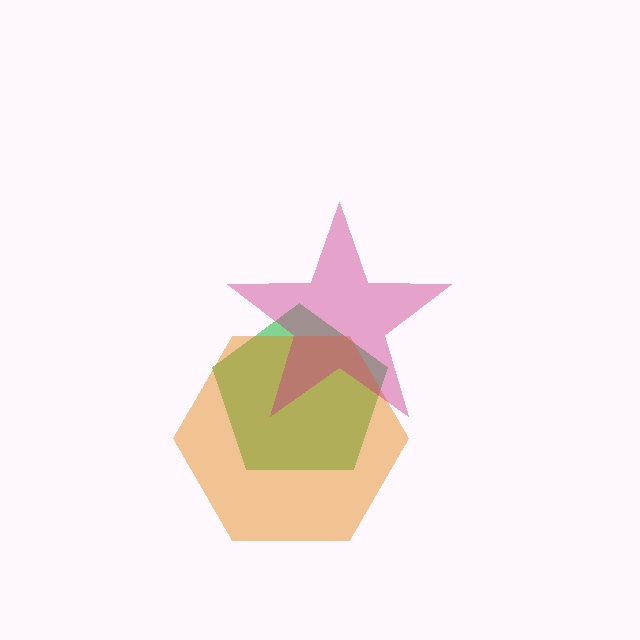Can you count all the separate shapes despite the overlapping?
Yes, there are 3 separate shapes.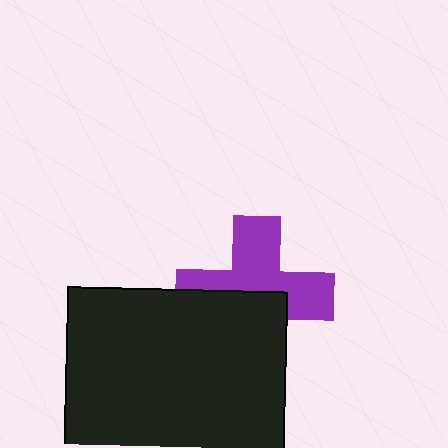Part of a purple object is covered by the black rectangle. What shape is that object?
It is a cross.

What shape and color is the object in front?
The object in front is a black rectangle.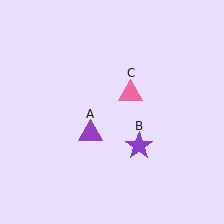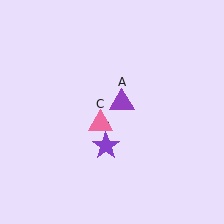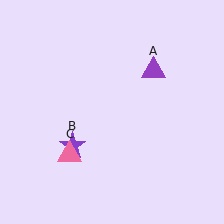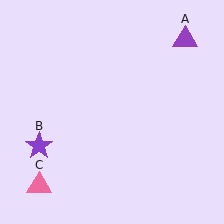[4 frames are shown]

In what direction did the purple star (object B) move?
The purple star (object B) moved left.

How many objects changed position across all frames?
3 objects changed position: purple triangle (object A), purple star (object B), pink triangle (object C).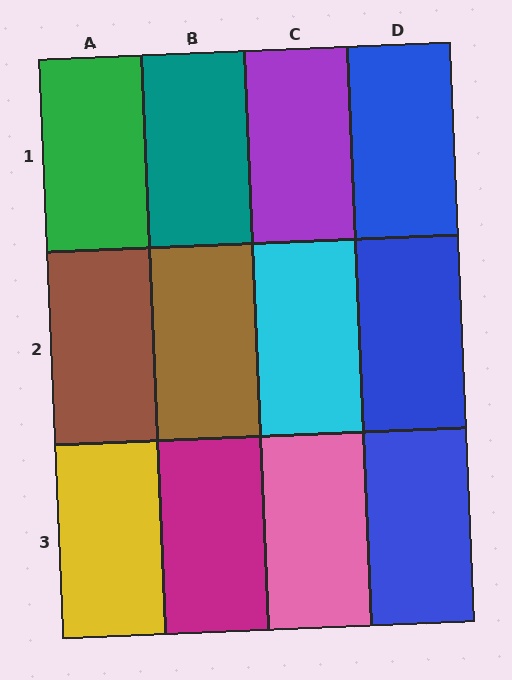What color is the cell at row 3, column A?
Yellow.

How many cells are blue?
3 cells are blue.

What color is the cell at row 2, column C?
Cyan.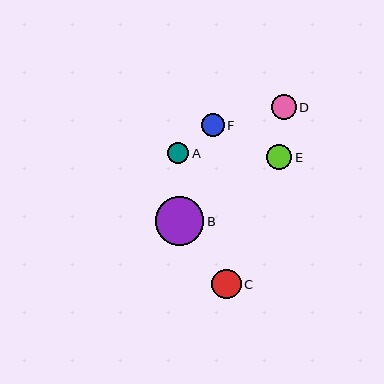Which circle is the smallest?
Circle A is the smallest with a size of approximately 21 pixels.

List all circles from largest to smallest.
From largest to smallest: B, C, E, D, F, A.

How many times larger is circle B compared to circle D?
Circle B is approximately 1.9 times the size of circle D.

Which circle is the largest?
Circle B is the largest with a size of approximately 49 pixels.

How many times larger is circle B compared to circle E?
Circle B is approximately 1.9 times the size of circle E.